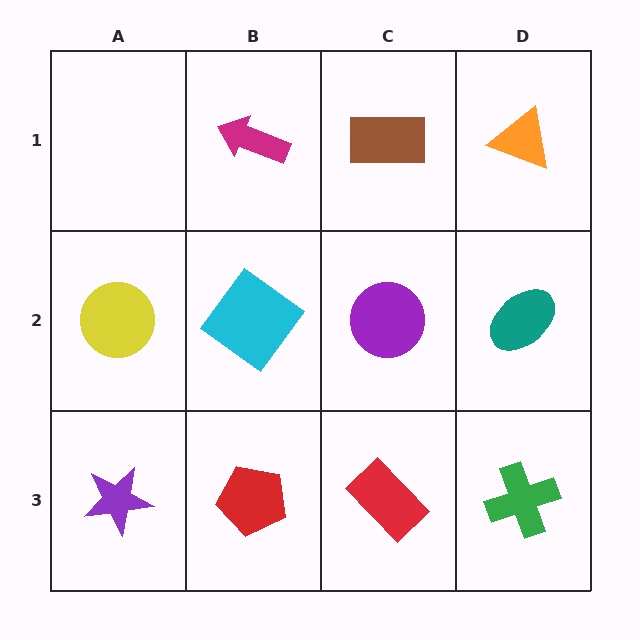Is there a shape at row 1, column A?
No, that cell is empty.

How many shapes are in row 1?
3 shapes.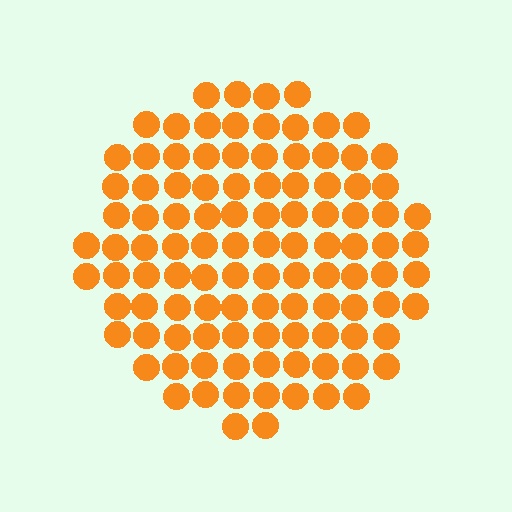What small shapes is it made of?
It is made of small circles.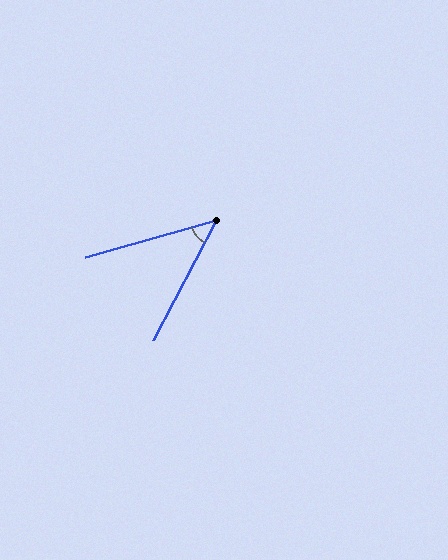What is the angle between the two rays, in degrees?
Approximately 47 degrees.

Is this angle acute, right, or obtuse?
It is acute.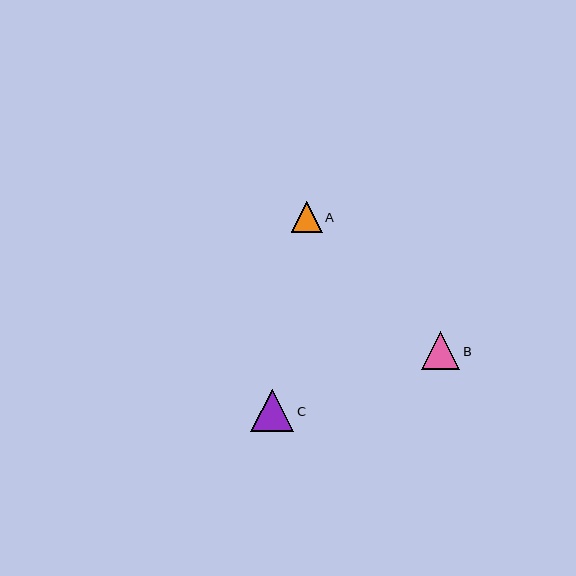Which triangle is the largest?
Triangle C is the largest with a size of approximately 43 pixels.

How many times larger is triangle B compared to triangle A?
Triangle B is approximately 1.2 times the size of triangle A.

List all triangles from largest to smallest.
From largest to smallest: C, B, A.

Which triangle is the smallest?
Triangle A is the smallest with a size of approximately 31 pixels.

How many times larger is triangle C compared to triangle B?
Triangle C is approximately 1.1 times the size of triangle B.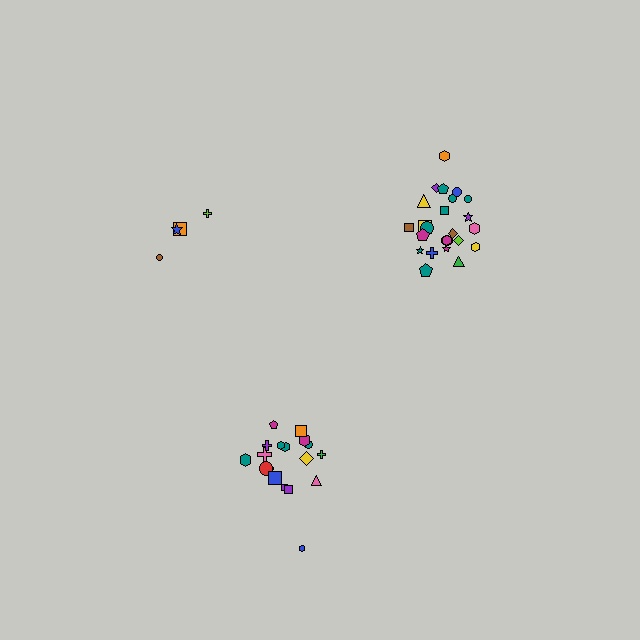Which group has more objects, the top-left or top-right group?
The top-right group.